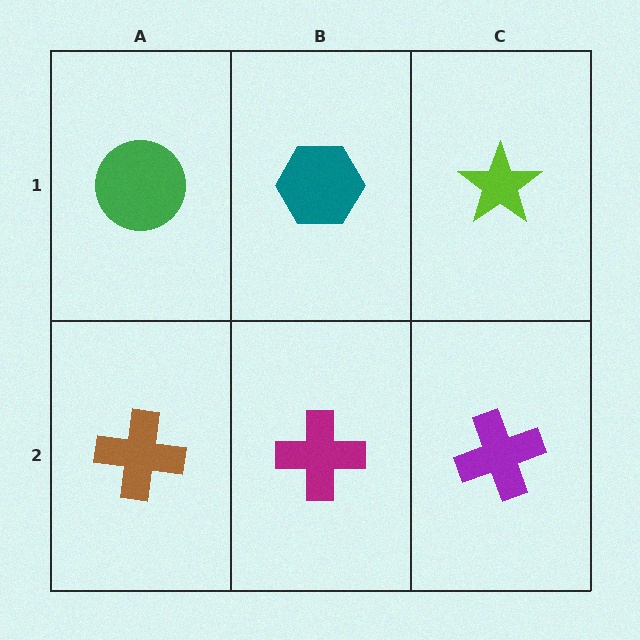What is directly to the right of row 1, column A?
A teal hexagon.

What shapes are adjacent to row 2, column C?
A lime star (row 1, column C), a magenta cross (row 2, column B).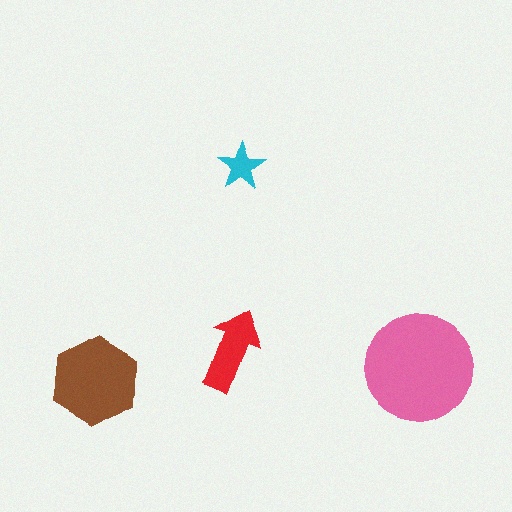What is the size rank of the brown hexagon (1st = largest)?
2nd.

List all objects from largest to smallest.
The pink circle, the brown hexagon, the red arrow, the cyan star.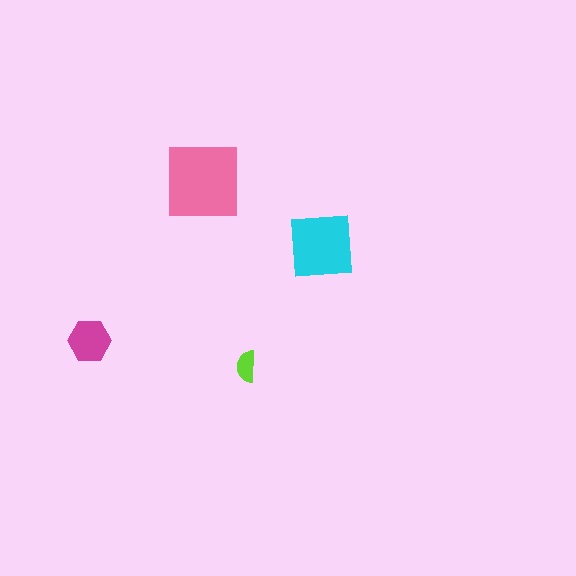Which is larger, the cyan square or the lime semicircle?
The cyan square.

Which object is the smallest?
The lime semicircle.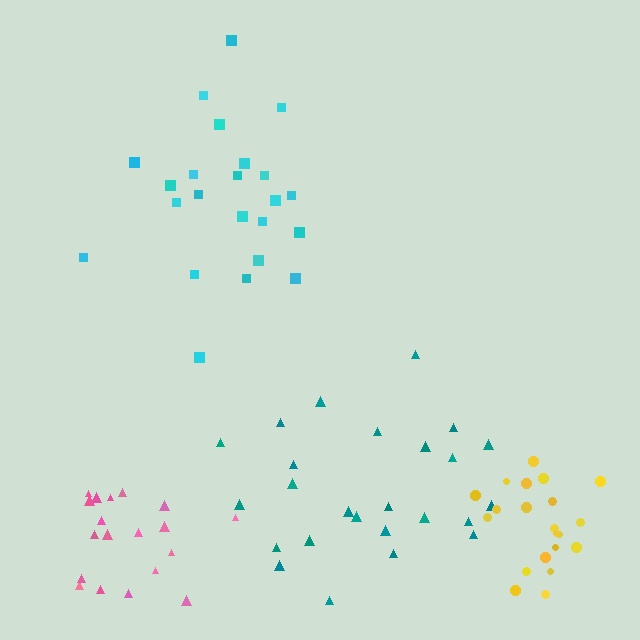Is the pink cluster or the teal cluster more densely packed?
Pink.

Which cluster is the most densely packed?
Yellow.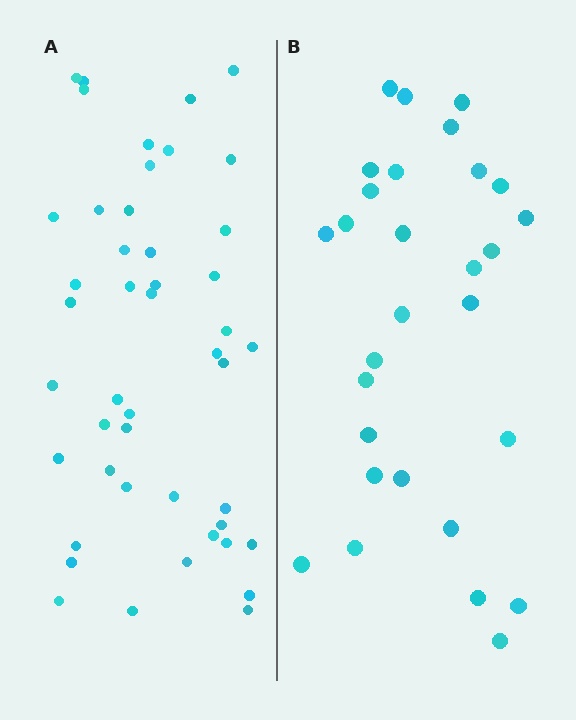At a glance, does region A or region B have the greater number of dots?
Region A (the left region) has more dots.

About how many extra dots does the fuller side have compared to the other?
Region A has approximately 15 more dots than region B.